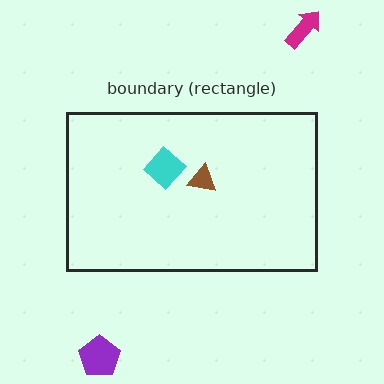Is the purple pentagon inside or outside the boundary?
Outside.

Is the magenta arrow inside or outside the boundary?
Outside.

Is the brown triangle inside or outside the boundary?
Inside.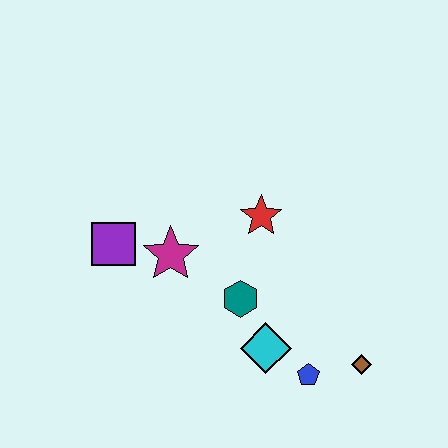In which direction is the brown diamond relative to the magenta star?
The brown diamond is to the right of the magenta star.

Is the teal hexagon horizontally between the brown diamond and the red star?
No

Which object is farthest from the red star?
The brown diamond is farthest from the red star.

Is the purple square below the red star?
Yes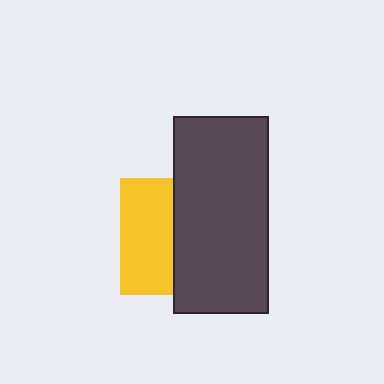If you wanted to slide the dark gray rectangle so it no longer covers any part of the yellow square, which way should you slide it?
Slide it right — that is the most direct way to separate the two shapes.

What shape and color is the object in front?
The object in front is a dark gray rectangle.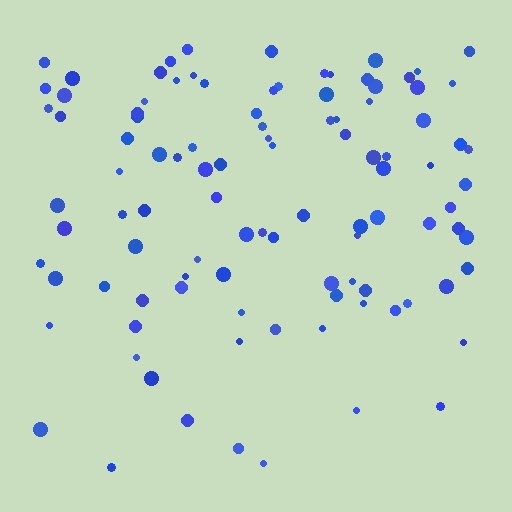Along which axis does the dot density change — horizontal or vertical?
Vertical.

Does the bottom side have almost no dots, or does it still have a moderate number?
Still a moderate number, just noticeably fewer than the top.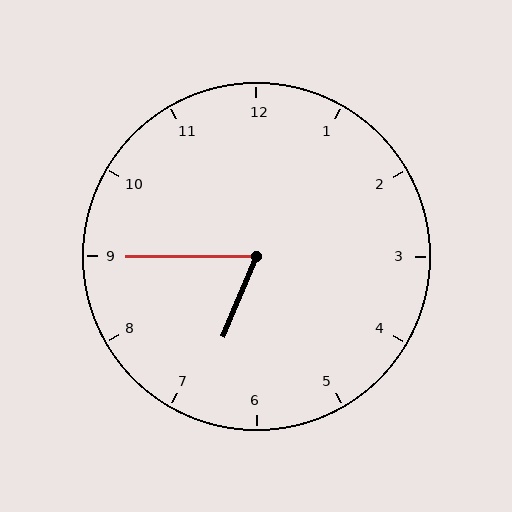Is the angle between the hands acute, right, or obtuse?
It is acute.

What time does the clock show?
6:45.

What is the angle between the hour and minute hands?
Approximately 68 degrees.